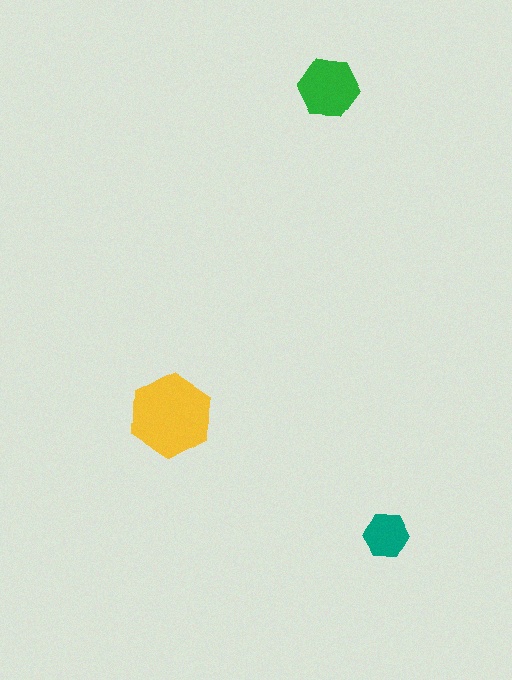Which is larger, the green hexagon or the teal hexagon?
The green one.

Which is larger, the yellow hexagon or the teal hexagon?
The yellow one.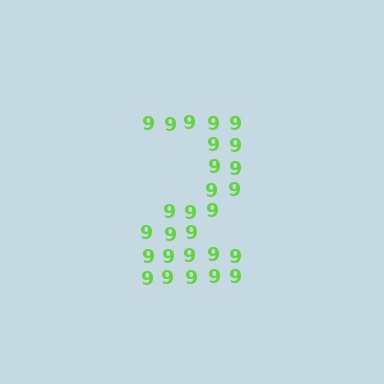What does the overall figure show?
The overall figure shows the digit 2.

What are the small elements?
The small elements are digit 9's.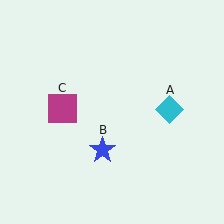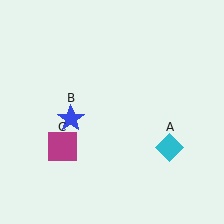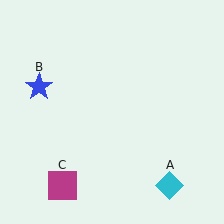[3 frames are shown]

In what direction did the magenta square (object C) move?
The magenta square (object C) moved down.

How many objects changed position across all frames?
3 objects changed position: cyan diamond (object A), blue star (object B), magenta square (object C).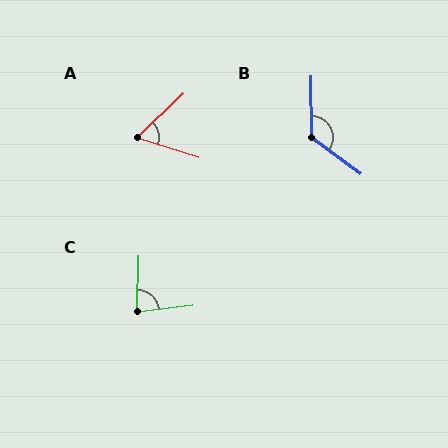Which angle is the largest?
B, at approximately 127 degrees.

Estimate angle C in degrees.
Approximately 82 degrees.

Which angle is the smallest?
A, at approximately 61 degrees.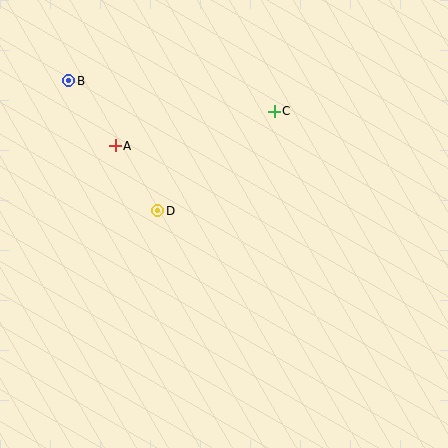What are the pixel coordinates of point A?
Point A is at (115, 146).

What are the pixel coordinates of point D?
Point D is at (158, 211).